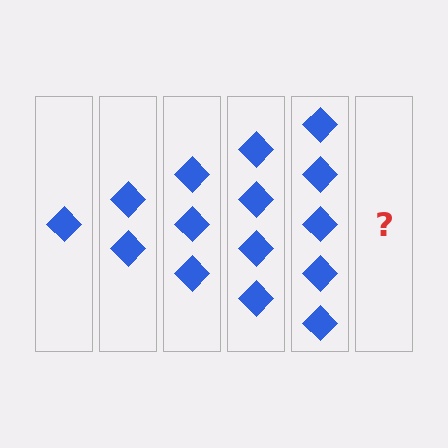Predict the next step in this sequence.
The next step is 6 diamonds.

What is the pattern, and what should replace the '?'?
The pattern is that each step adds one more diamond. The '?' should be 6 diamonds.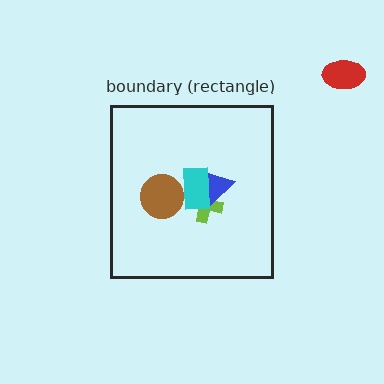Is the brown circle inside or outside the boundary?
Inside.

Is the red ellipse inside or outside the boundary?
Outside.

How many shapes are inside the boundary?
4 inside, 1 outside.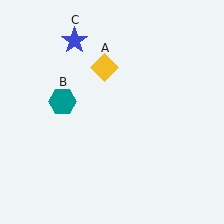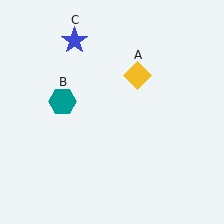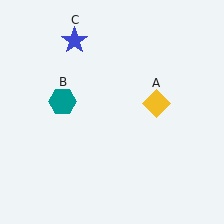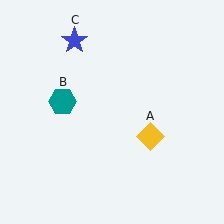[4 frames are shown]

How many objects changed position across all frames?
1 object changed position: yellow diamond (object A).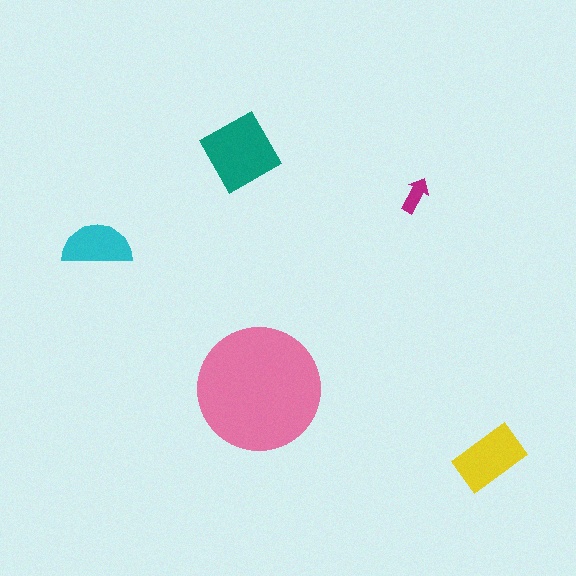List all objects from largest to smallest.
The pink circle, the teal square, the yellow rectangle, the cyan semicircle, the magenta arrow.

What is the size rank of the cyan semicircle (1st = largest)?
4th.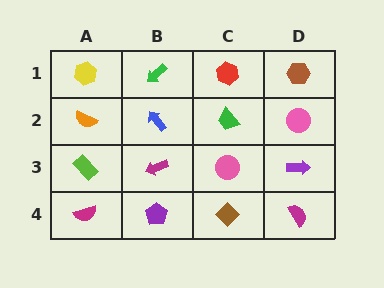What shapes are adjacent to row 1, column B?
A blue arrow (row 2, column B), a yellow hexagon (row 1, column A), a red hexagon (row 1, column C).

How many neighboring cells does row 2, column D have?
3.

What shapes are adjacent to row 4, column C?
A pink circle (row 3, column C), a purple pentagon (row 4, column B), a magenta semicircle (row 4, column D).